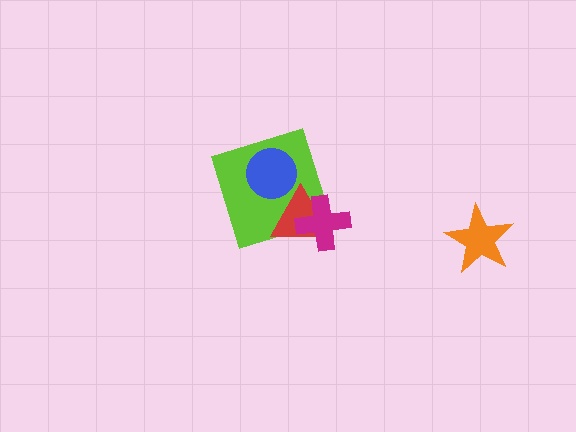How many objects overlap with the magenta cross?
2 objects overlap with the magenta cross.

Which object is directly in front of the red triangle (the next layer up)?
The blue circle is directly in front of the red triangle.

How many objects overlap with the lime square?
3 objects overlap with the lime square.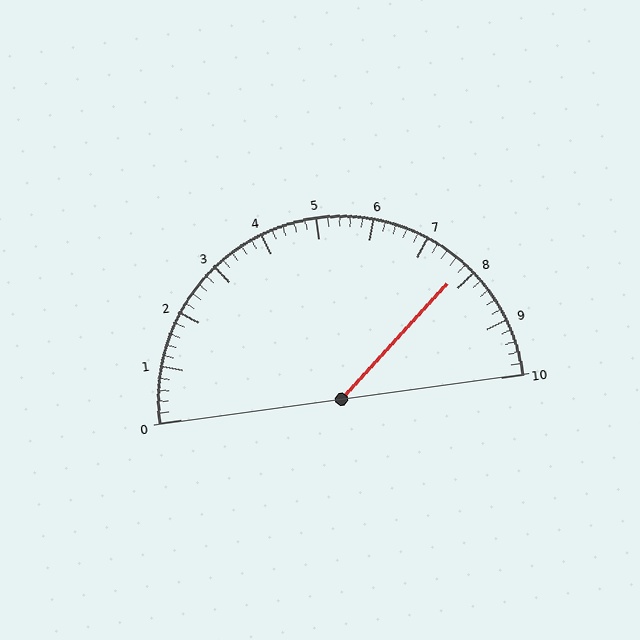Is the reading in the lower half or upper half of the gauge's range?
The reading is in the upper half of the range (0 to 10).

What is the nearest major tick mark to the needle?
The nearest major tick mark is 8.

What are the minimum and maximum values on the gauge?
The gauge ranges from 0 to 10.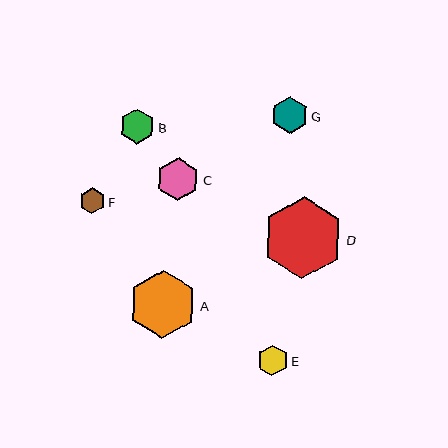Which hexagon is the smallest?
Hexagon F is the smallest with a size of approximately 26 pixels.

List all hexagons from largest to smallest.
From largest to smallest: D, A, C, G, B, E, F.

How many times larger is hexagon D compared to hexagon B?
Hexagon D is approximately 2.3 times the size of hexagon B.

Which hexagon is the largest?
Hexagon D is the largest with a size of approximately 82 pixels.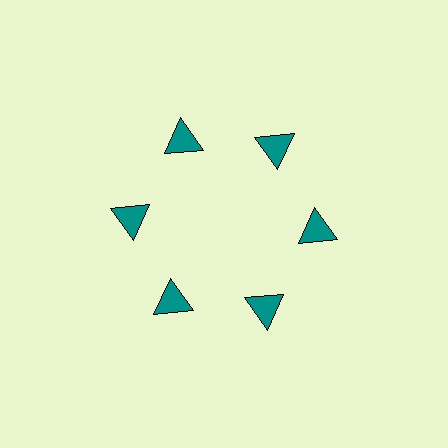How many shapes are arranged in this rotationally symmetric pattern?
There are 6 shapes, arranged in 6 groups of 1.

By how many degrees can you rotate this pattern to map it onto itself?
The pattern maps onto itself every 60 degrees of rotation.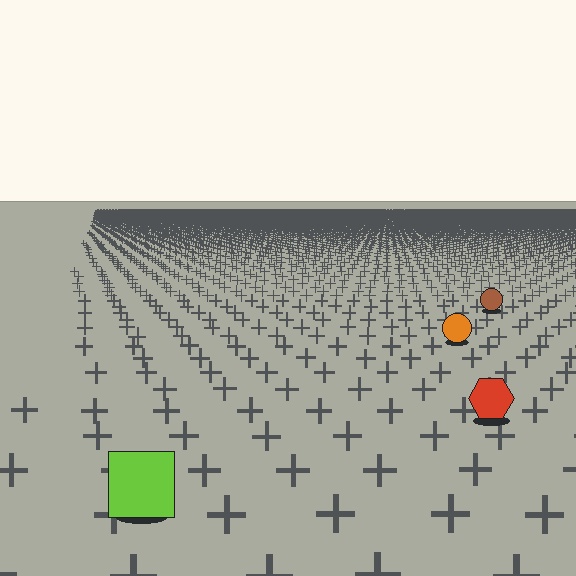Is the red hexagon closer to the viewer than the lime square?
No. The lime square is closer — you can tell from the texture gradient: the ground texture is coarser near it.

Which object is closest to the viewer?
The lime square is closest. The texture marks near it are larger and more spread out.